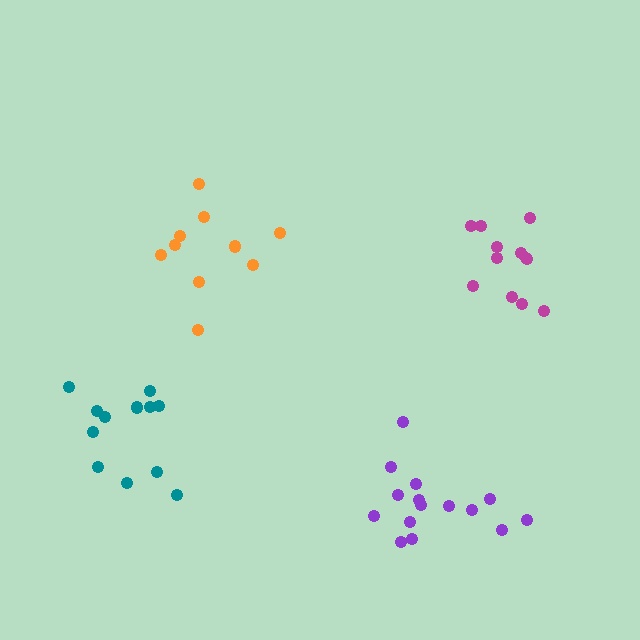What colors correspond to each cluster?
The clusters are colored: teal, magenta, orange, purple.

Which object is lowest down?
The purple cluster is bottommost.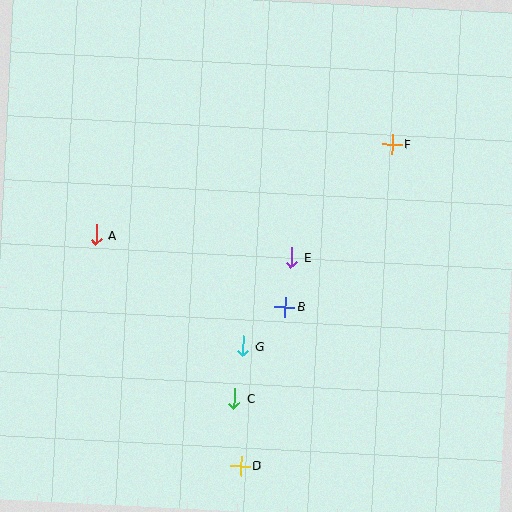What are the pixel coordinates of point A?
Point A is at (96, 235).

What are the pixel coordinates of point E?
Point E is at (292, 257).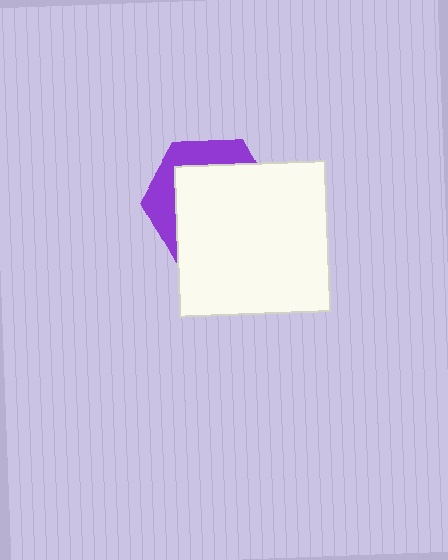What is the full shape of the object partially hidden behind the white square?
The partially hidden object is a purple hexagon.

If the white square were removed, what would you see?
You would see the complete purple hexagon.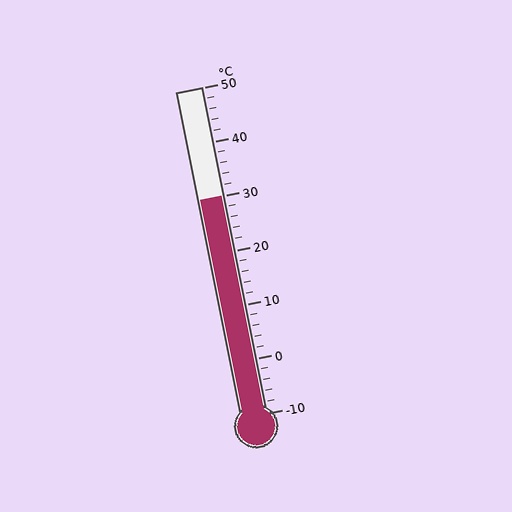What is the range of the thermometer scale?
The thermometer scale ranges from -10°C to 50°C.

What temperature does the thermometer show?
The thermometer shows approximately 30°C.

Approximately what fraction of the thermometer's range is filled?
The thermometer is filled to approximately 65% of its range.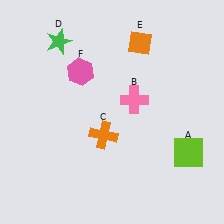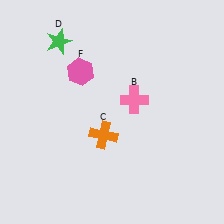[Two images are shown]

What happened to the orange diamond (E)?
The orange diamond (E) was removed in Image 2. It was in the top-right area of Image 1.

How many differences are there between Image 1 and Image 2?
There are 2 differences between the two images.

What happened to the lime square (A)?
The lime square (A) was removed in Image 2. It was in the bottom-right area of Image 1.